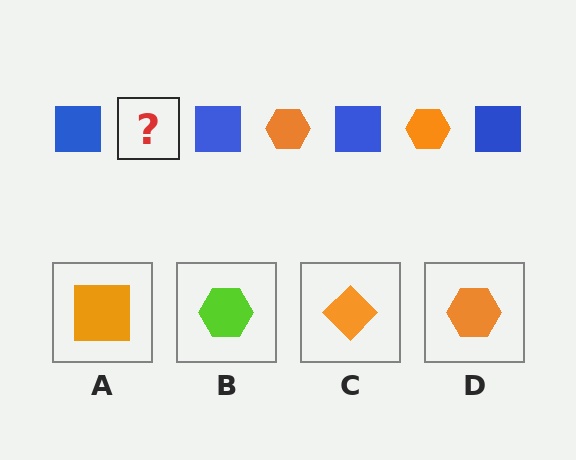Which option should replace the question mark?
Option D.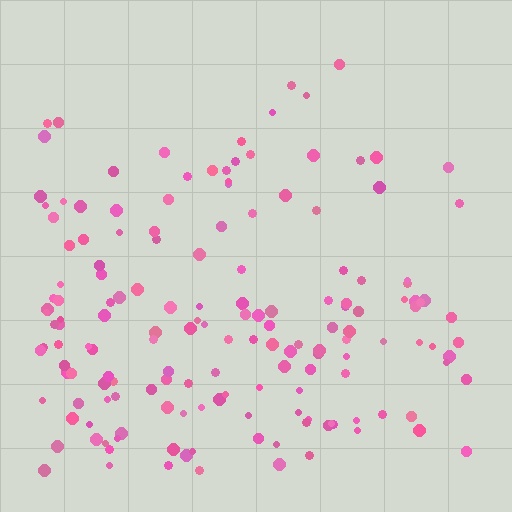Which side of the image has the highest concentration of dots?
The bottom.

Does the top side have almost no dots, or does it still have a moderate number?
Still a moderate number, just noticeably fewer than the bottom.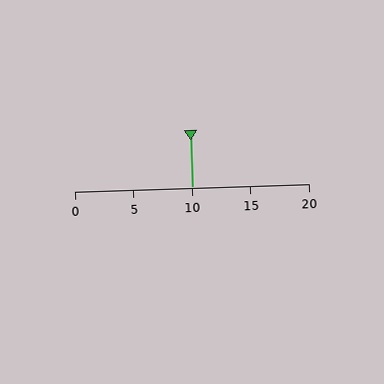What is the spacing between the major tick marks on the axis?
The major ticks are spaced 5 apart.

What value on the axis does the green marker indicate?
The marker indicates approximately 10.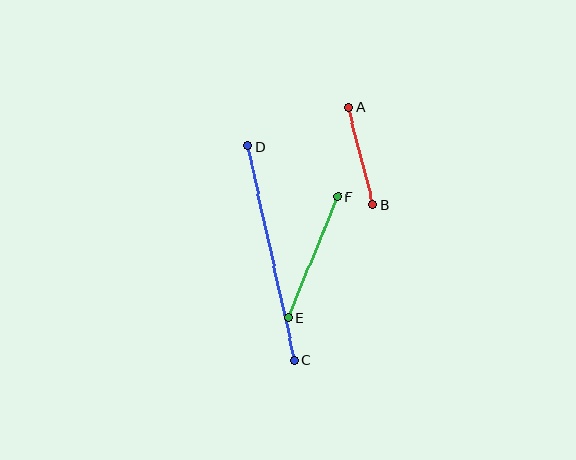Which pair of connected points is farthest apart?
Points C and D are farthest apart.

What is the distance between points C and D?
The distance is approximately 219 pixels.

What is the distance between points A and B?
The distance is approximately 101 pixels.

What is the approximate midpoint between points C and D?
The midpoint is at approximately (271, 253) pixels.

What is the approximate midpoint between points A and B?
The midpoint is at approximately (361, 156) pixels.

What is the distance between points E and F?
The distance is approximately 131 pixels.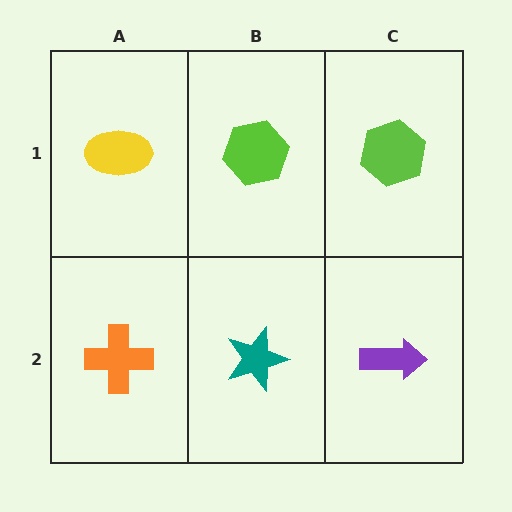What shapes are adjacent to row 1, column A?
An orange cross (row 2, column A), a lime hexagon (row 1, column B).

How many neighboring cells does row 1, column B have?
3.